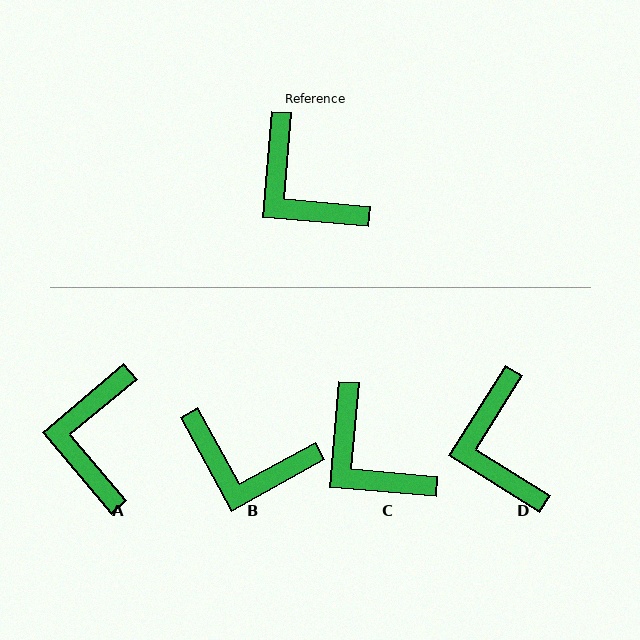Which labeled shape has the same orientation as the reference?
C.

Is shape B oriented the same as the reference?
No, it is off by about 34 degrees.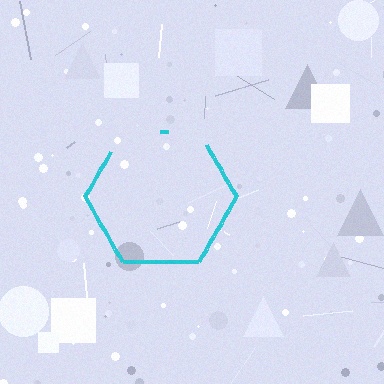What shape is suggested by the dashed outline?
The dashed outline suggests a hexagon.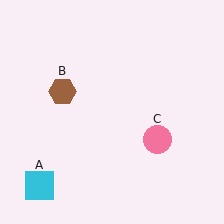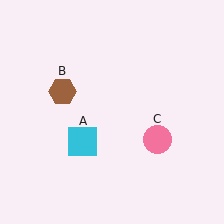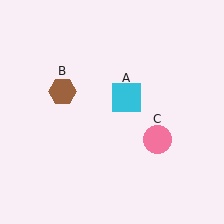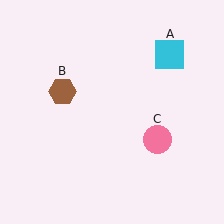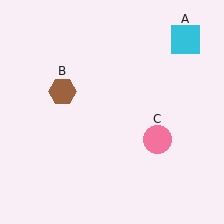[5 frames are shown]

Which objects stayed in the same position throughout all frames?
Brown hexagon (object B) and pink circle (object C) remained stationary.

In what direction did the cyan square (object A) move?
The cyan square (object A) moved up and to the right.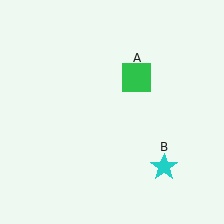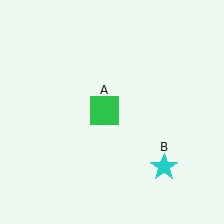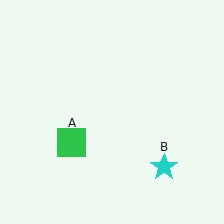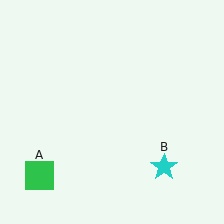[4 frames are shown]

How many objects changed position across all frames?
1 object changed position: green square (object A).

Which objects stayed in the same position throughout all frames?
Cyan star (object B) remained stationary.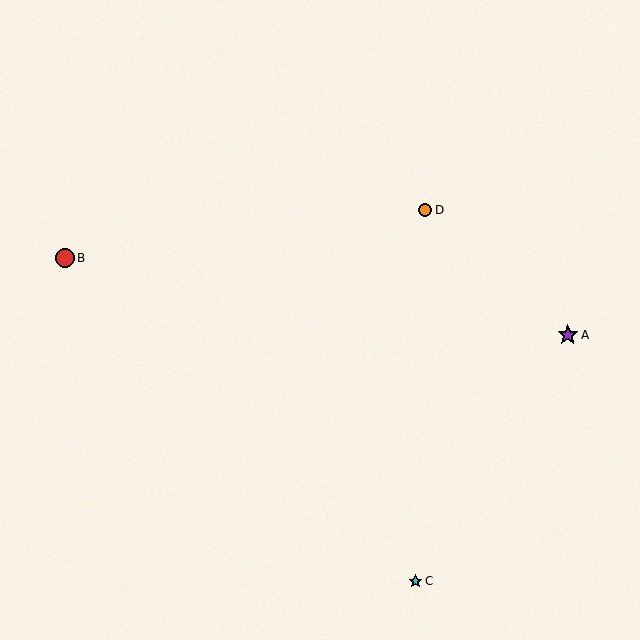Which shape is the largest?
The purple star (labeled A) is the largest.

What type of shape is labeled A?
Shape A is a purple star.